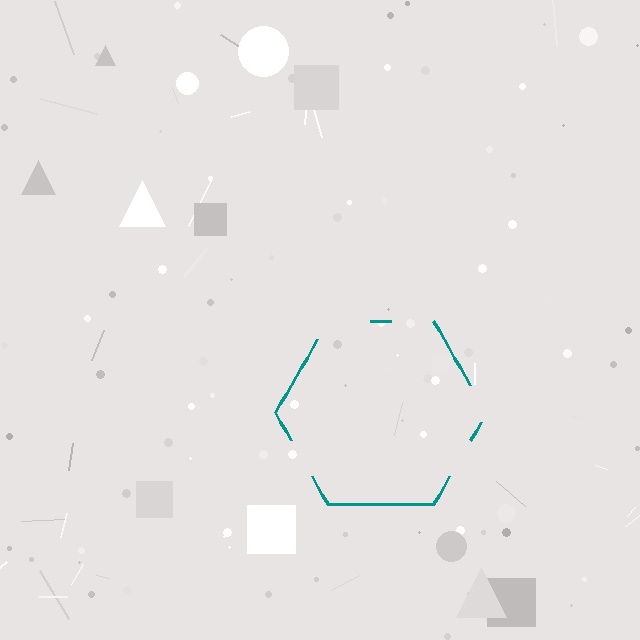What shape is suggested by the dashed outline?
The dashed outline suggests a hexagon.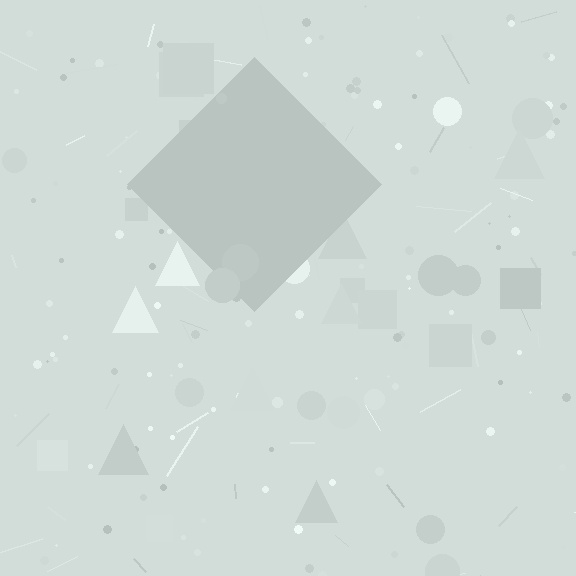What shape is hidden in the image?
A diamond is hidden in the image.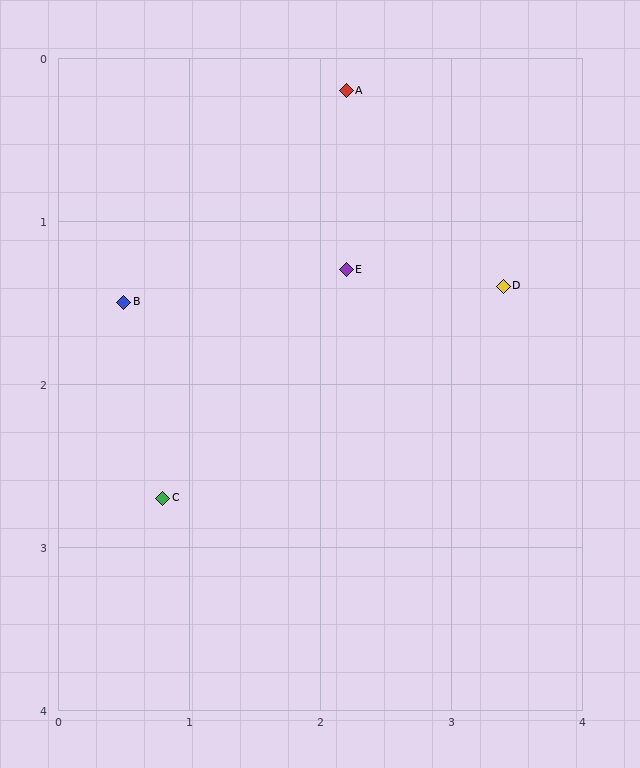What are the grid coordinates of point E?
Point E is at approximately (2.2, 1.3).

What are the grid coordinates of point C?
Point C is at approximately (0.8, 2.7).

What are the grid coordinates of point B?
Point B is at approximately (0.5, 1.5).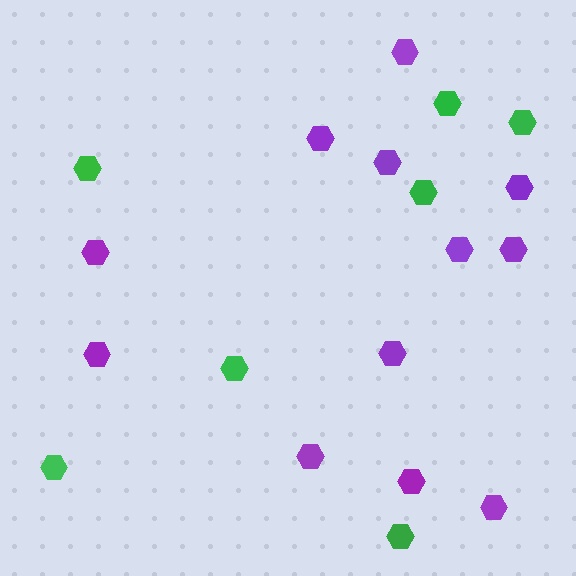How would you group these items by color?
There are 2 groups: one group of purple hexagons (12) and one group of green hexagons (7).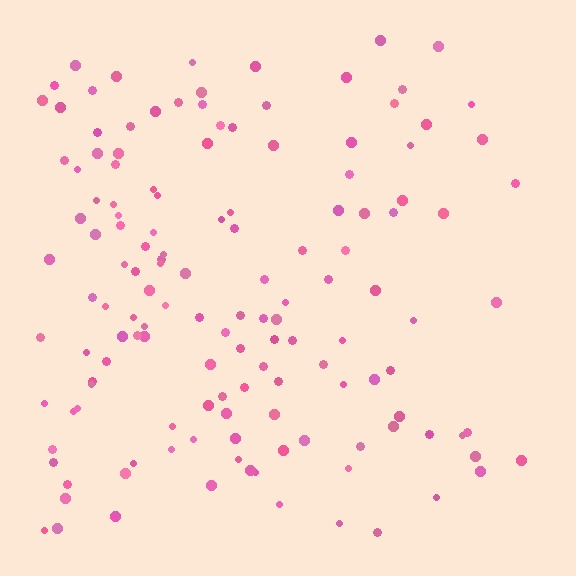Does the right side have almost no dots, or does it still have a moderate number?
Still a moderate number, just noticeably fewer than the left.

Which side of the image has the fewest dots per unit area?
The right.